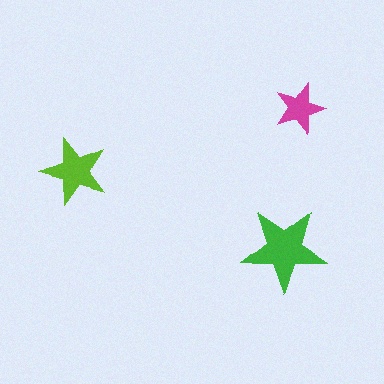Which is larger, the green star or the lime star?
The green one.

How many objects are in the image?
There are 3 objects in the image.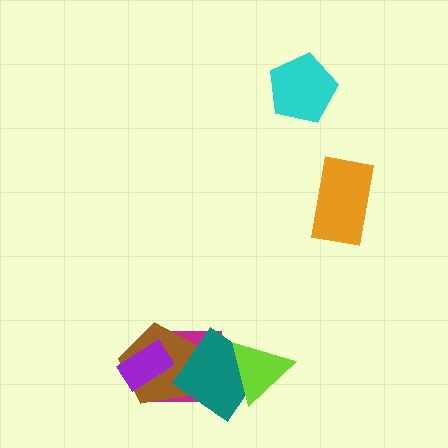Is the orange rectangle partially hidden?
No, no other shape covers it.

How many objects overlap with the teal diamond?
3 objects overlap with the teal diamond.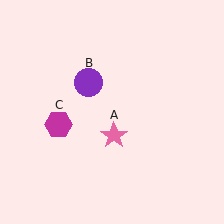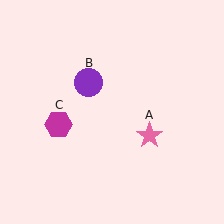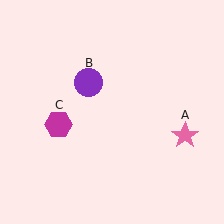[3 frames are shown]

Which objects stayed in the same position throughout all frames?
Purple circle (object B) and magenta hexagon (object C) remained stationary.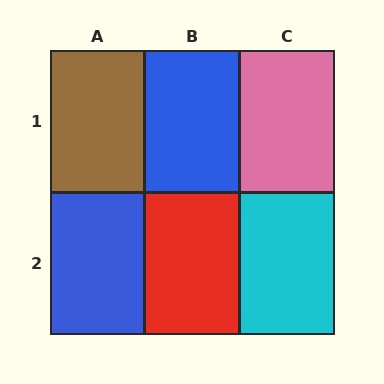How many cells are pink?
1 cell is pink.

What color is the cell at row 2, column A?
Blue.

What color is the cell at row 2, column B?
Red.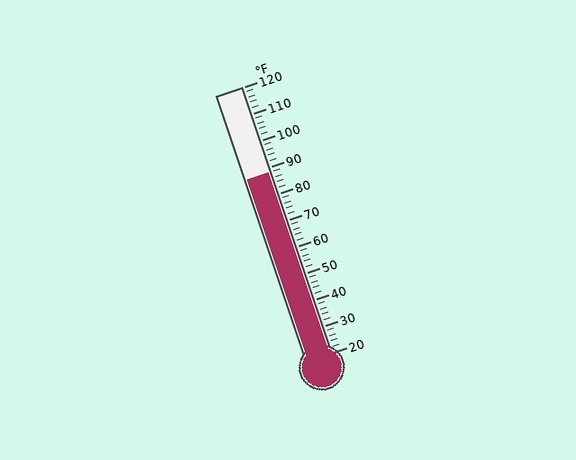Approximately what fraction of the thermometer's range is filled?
The thermometer is filled to approximately 70% of its range.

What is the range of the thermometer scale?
The thermometer scale ranges from 20°F to 120°F.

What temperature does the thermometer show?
The thermometer shows approximately 88°F.